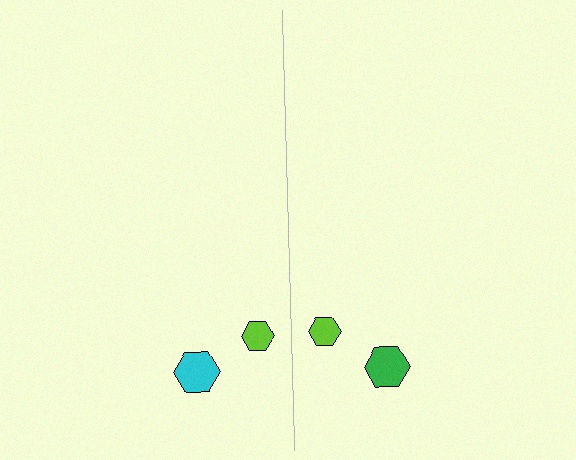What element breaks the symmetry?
The green hexagon on the right side breaks the symmetry — its mirror counterpart is cyan.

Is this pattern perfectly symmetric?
No, the pattern is not perfectly symmetric. The green hexagon on the right side breaks the symmetry — its mirror counterpart is cyan.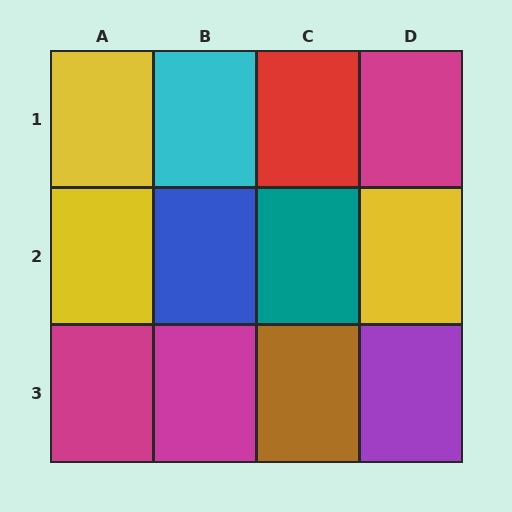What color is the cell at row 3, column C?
Brown.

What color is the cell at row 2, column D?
Yellow.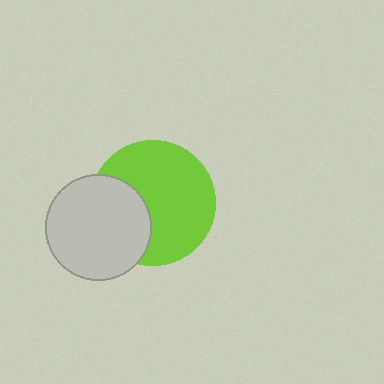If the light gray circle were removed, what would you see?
You would see the complete lime circle.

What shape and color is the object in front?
The object in front is a light gray circle.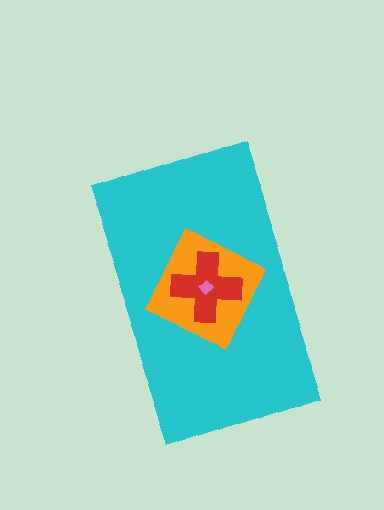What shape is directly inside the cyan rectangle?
The orange square.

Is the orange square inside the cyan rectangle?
Yes.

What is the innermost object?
The pink diamond.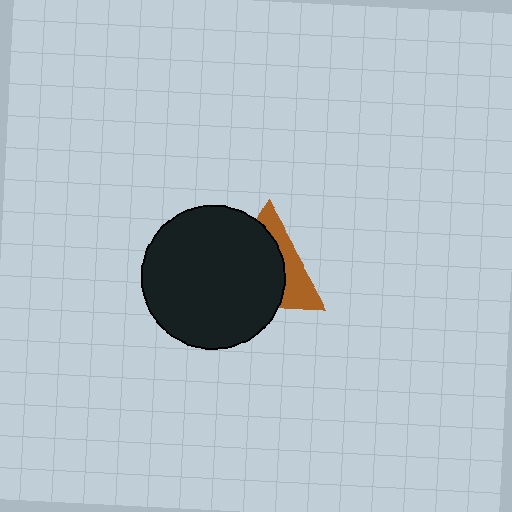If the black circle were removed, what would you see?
You would see the complete brown triangle.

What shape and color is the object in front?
The object in front is a black circle.